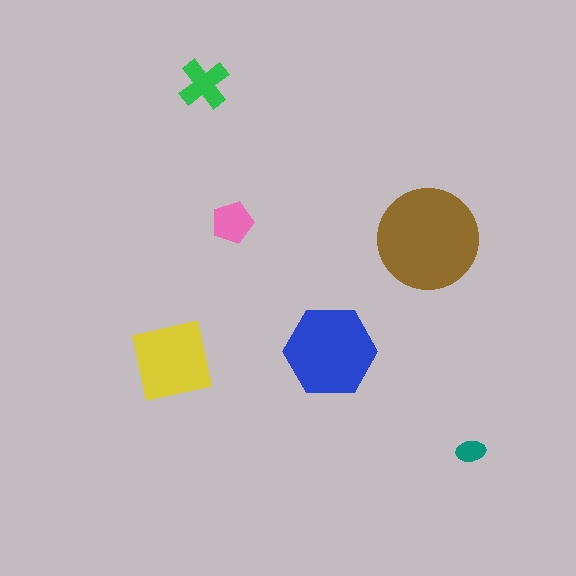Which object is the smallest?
The teal ellipse.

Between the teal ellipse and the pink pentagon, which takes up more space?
The pink pentagon.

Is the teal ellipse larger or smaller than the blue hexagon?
Smaller.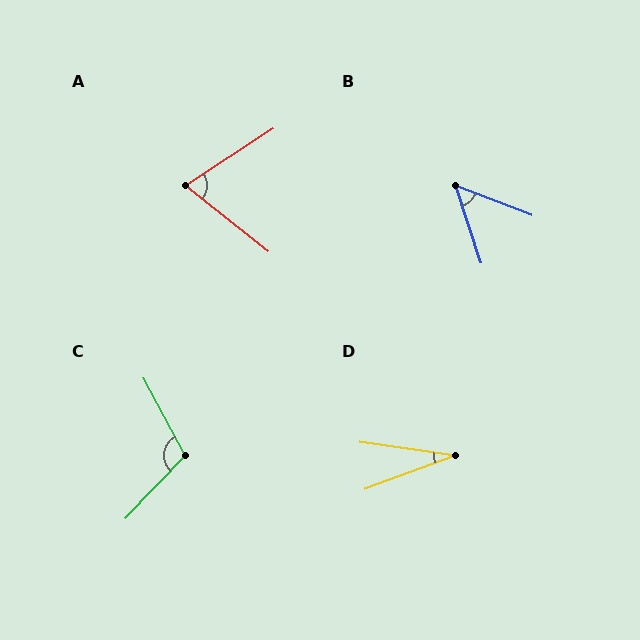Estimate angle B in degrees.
Approximately 50 degrees.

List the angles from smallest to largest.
D (28°), B (50°), A (71°), C (109°).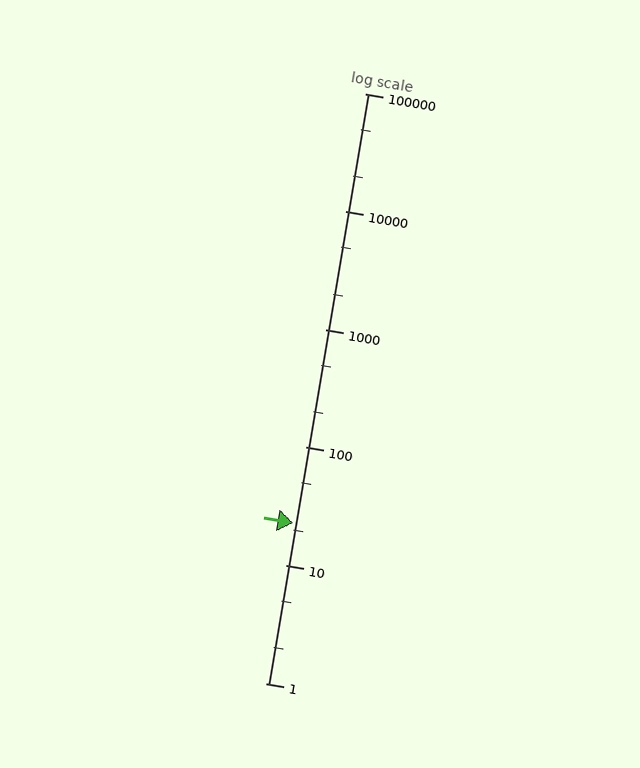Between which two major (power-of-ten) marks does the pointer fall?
The pointer is between 10 and 100.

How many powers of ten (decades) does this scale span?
The scale spans 5 decades, from 1 to 100000.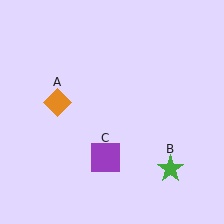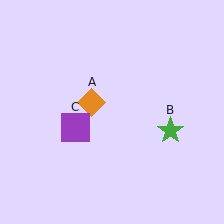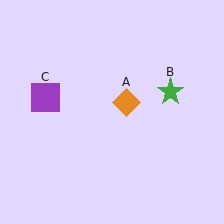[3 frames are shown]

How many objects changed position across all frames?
3 objects changed position: orange diamond (object A), green star (object B), purple square (object C).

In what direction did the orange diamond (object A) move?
The orange diamond (object A) moved right.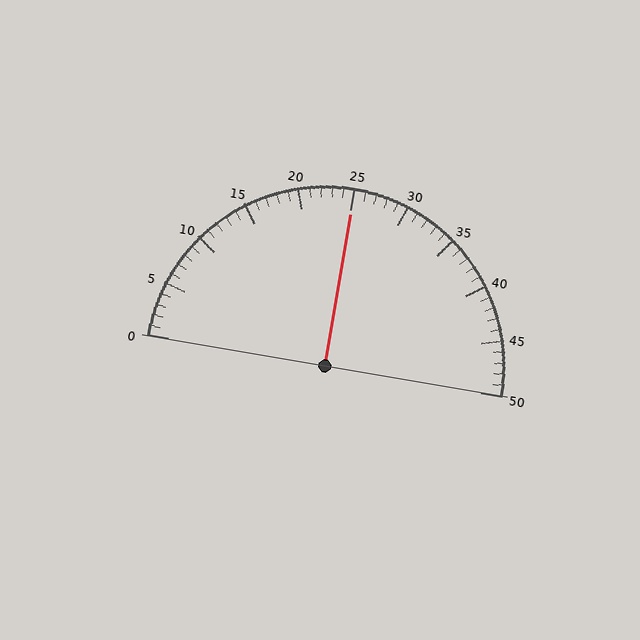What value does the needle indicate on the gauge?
The needle indicates approximately 25.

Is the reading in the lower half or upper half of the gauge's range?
The reading is in the upper half of the range (0 to 50).